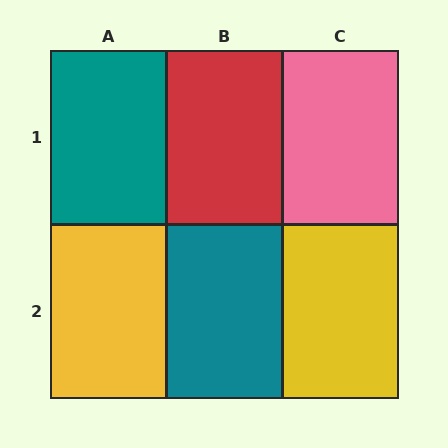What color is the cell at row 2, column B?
Teal.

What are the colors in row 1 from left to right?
Teal, red, pink.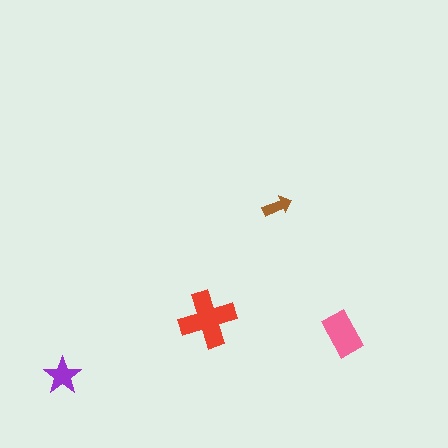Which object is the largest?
The red cross.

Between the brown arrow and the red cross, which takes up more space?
The red cross.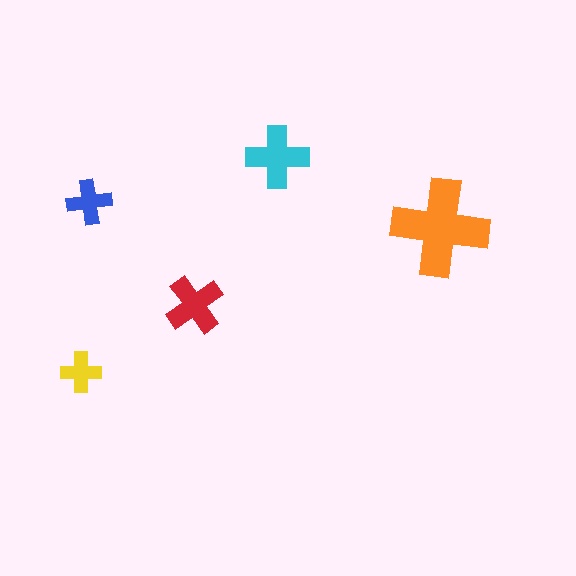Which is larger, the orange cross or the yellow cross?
The orange one.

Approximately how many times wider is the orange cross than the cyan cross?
About 1.5 times wider.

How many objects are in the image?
There are 5 objects in the image.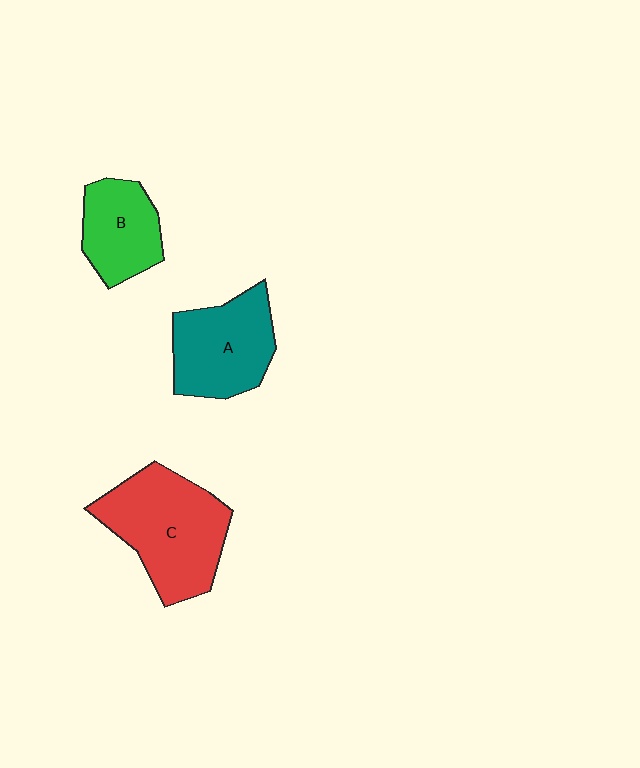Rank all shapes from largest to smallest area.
From largest to smallest: C (red), A (teal), B (green).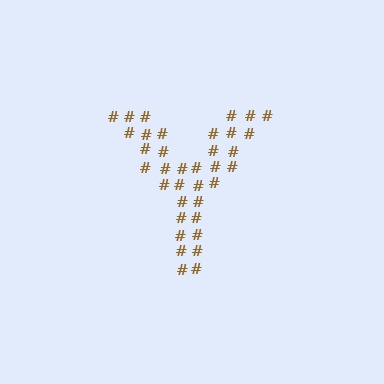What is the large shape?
The large shape is the letter Y.